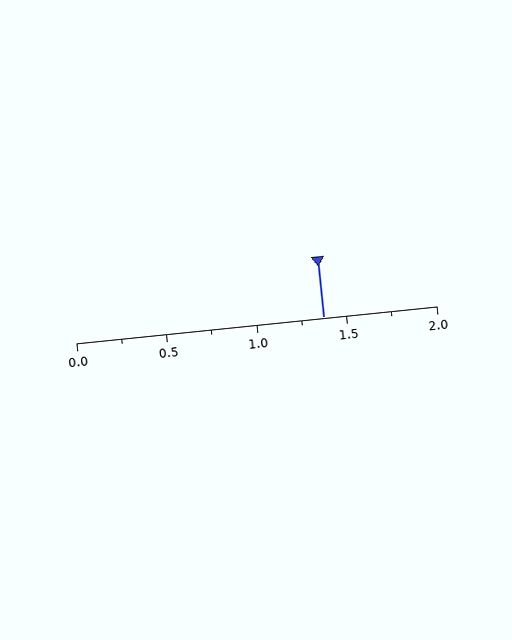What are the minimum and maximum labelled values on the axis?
The axis runs from 0.0 to 2.0.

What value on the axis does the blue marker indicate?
The marker indicates approximately 1.38.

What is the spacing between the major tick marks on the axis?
The major ticks are spaced 0.5 apart.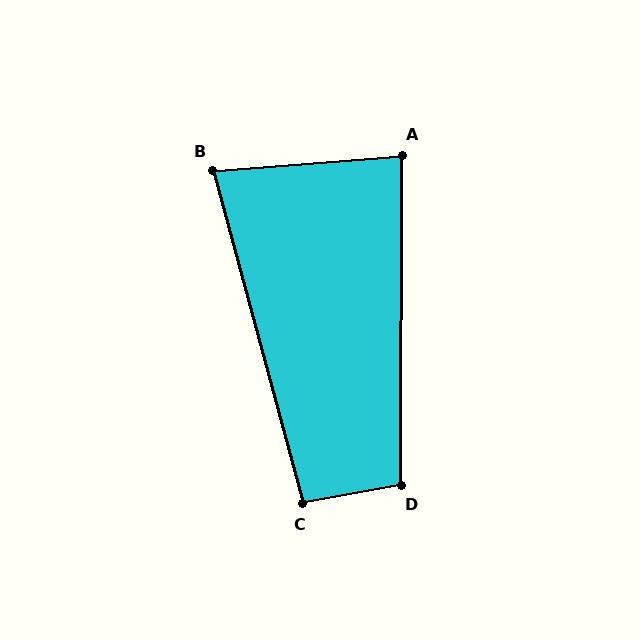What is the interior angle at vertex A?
Approximately 85 degrees (approximately right).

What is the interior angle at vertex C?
Approximately 95 degrees (approximately right).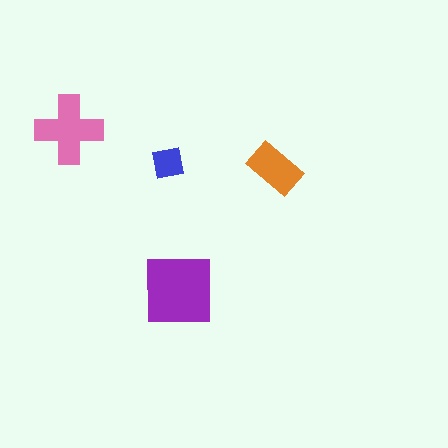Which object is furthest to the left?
The pink cross is leftmost.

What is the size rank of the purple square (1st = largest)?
1st.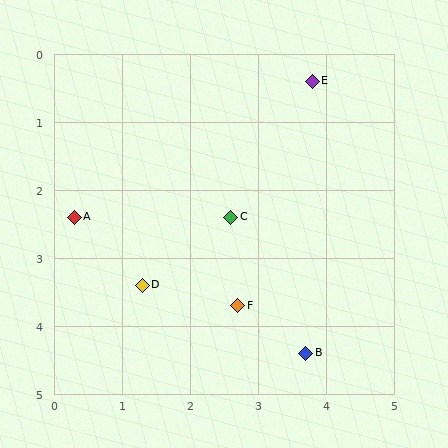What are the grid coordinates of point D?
Point D is at approximately (1.3, 3.4).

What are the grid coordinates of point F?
Point F is at approximately (2.7, 3.7).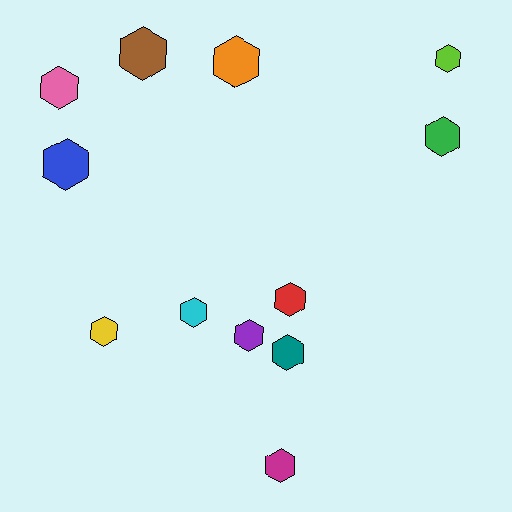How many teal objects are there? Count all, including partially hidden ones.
There is 1 teal object.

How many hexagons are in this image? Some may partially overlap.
There are 12 hexagons.